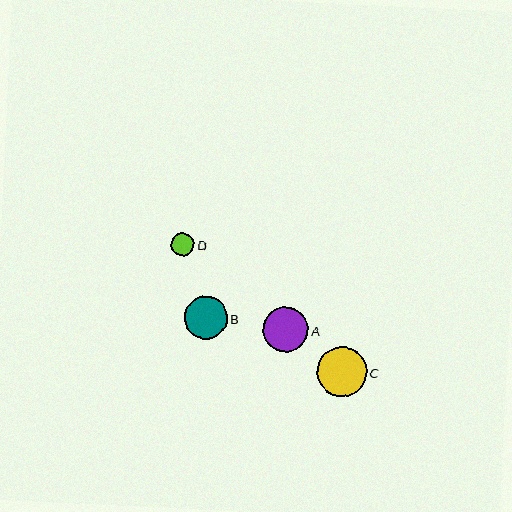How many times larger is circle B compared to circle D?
Circle B is approximately 1.9 times the size of circle D.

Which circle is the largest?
Circle C is the largest with a size of approximately 50 pixels.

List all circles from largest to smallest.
From largest to smallest: C, A, B, D.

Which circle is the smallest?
Circle D is the smallest with a size of approximately 23 pixels.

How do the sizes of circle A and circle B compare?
Circle A and circle B are approximately the same size.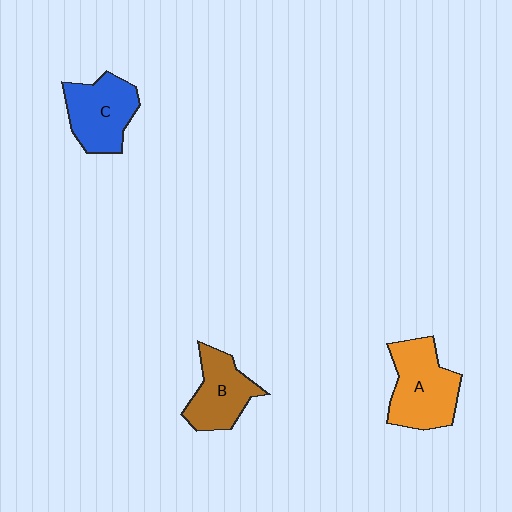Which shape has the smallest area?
Shape B (brown).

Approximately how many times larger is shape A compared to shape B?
Approximately 1.3 times.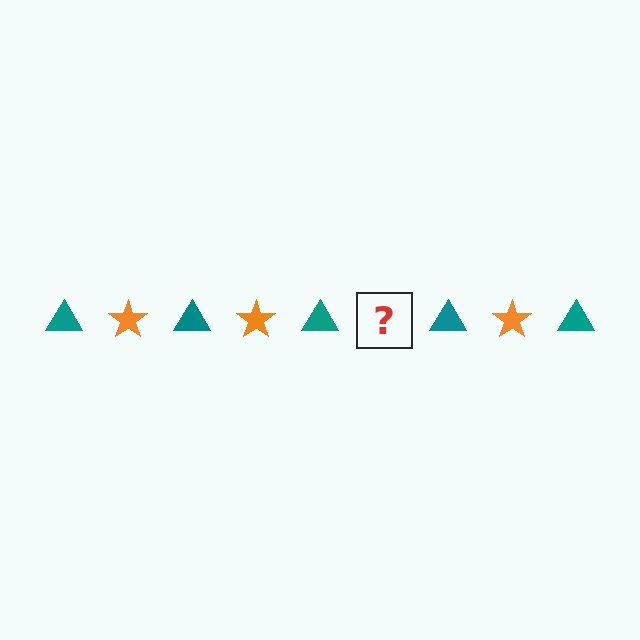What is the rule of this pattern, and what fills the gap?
The rule is that the pattern alternates between teal triangle and orange star. The gap should be filled with an orange star.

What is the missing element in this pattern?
The missing element is an orange star.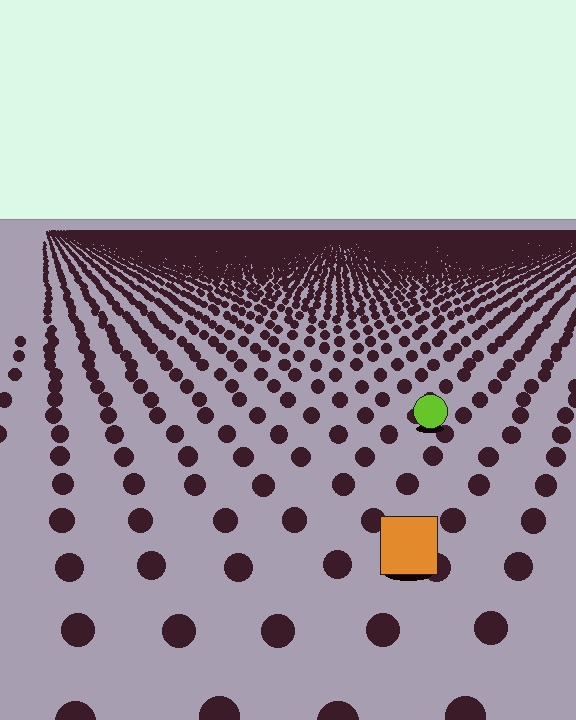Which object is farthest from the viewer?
The lime circle is farthest from the viewer. It appears smaller and the ground texture around it is denser.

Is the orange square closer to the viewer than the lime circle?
Yes. The orange square is closer — you can tell from the texture gradient: the ground texture is coarser near it.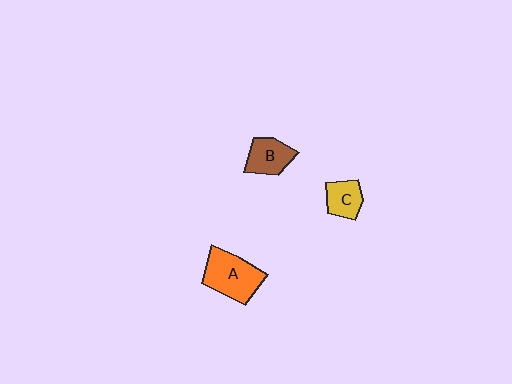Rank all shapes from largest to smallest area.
From largest to smallest: A (orange), B (brown), C (yellow).